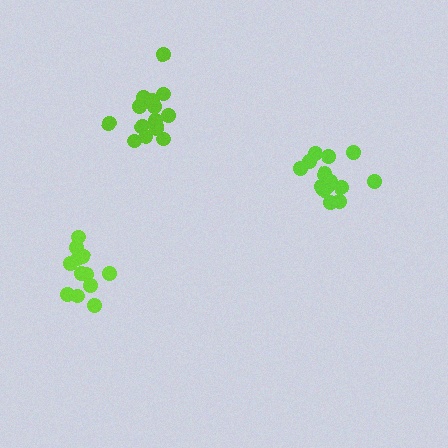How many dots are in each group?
Group 1: 14 dots, Group 2: 15 dots, Group 3: 12 dots (41 total).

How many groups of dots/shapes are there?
There are 3 groups.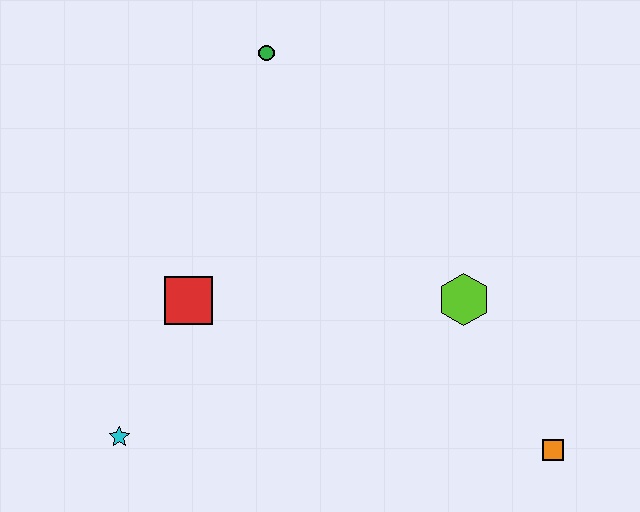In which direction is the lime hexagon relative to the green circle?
The lime hexagon is below the green circle.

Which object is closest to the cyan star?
The red square is closest to the cyan star.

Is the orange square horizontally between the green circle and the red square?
No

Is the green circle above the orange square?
Yes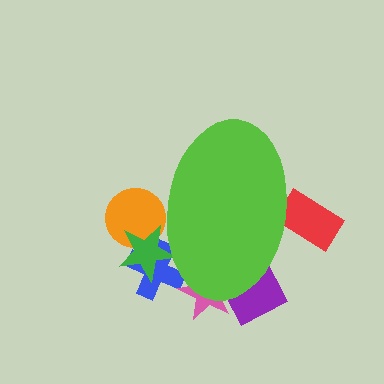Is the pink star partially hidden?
Yes, the pink star is partially hidden behind the lime ellipse.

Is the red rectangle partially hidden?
Yes, the red rectangle is partially hidden behind the lime ellipse.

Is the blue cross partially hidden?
Yes, the blue cross is partially hidden behind the lime ellipse.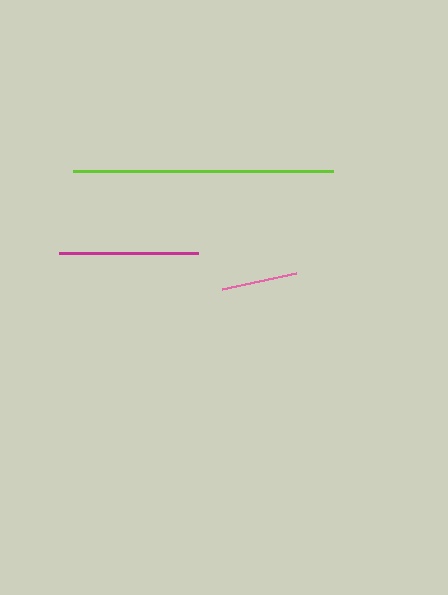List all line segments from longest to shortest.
From longest to shortest: lime, magenta, pink.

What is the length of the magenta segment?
The magenta segment is approximately 139 pixels long.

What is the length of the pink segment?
The pink segment is approximately 75 pixels long.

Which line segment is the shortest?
The pink line is the shortest at approximately 75 pixels.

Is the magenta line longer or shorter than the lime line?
The lime line is longer than the magenta line.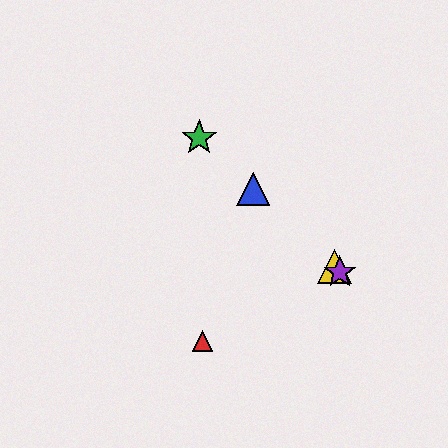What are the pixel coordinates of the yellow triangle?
The yellow triangle is at (334, 267).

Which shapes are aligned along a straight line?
The blue triangle, the green star, the yellow triangle, the purple star are aligned along a straight line.